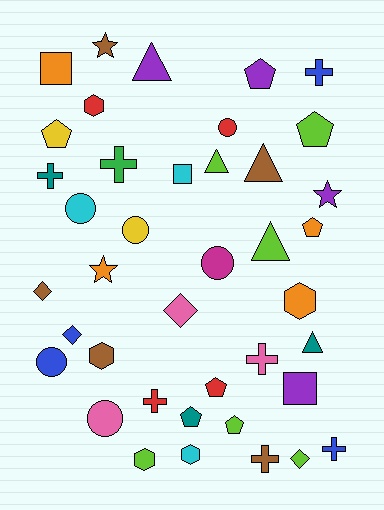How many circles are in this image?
There are 6 circles.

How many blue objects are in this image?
There are 4 blue objects.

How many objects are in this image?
There are 40 objects.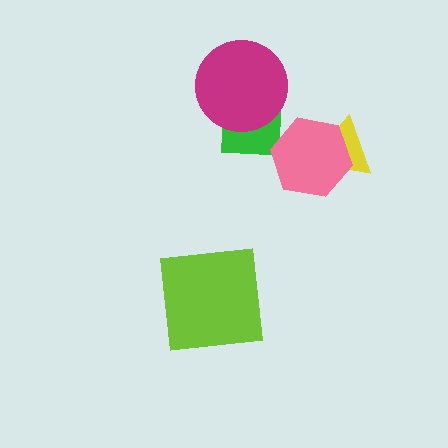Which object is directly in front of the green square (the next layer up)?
The magenta circle is directly in front of the green square.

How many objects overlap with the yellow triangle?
1 object overlaps with the yellow triangle.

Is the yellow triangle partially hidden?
Yes, it is partially covered by another shape.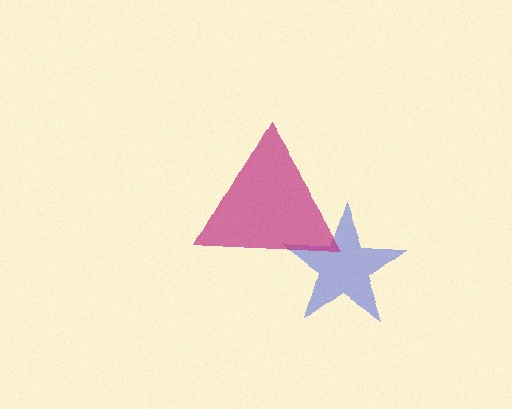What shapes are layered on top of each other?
The layered shapes are: a blue star, a magenta triangle.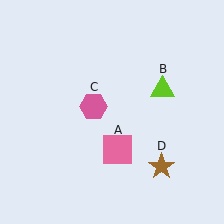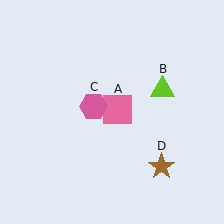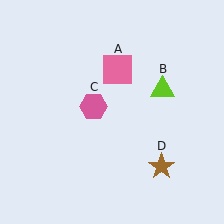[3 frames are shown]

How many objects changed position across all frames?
1 object changed position: pink square (object A).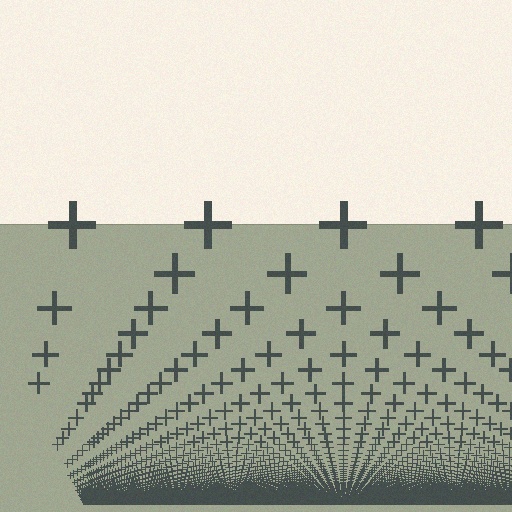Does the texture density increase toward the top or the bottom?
Density increases toward the bottom.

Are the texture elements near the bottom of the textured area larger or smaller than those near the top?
Smaller. The gradient is inverted — elements near the bottom are smaller and denser.